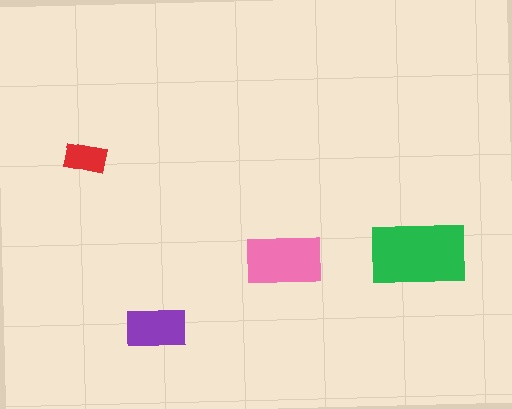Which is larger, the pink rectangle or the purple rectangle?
The pink one.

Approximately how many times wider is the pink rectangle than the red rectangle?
About 2 times wider.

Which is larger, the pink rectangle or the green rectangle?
The green one.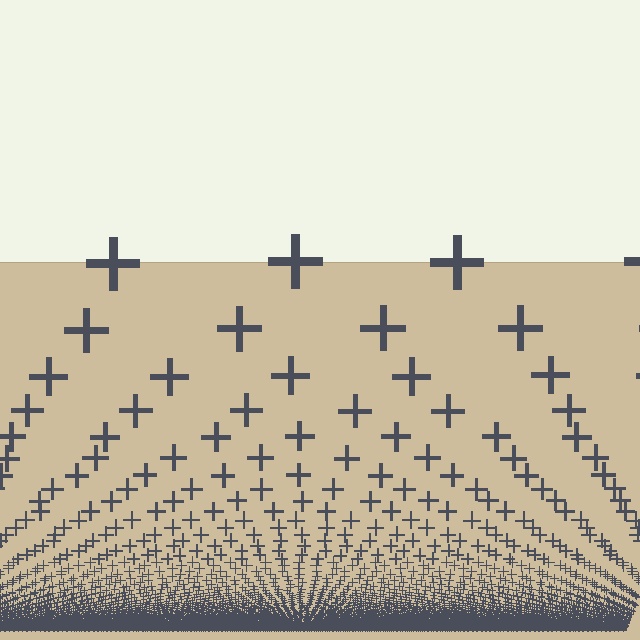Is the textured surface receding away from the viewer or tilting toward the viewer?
The surface appears to tilt toward the viewer. Texture elements get larger and sparser toward the top.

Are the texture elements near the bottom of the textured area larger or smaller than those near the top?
Smaller. The gradient is inverted — elements near the bottom are smaller and denser.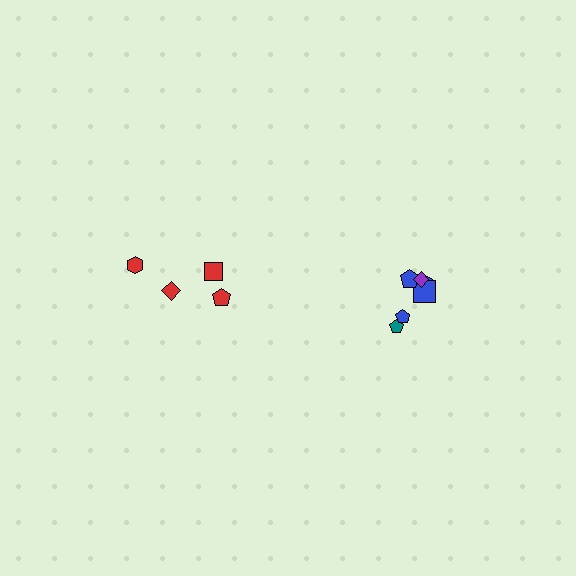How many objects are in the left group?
There are 4 objects.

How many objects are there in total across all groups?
There are 10 objects.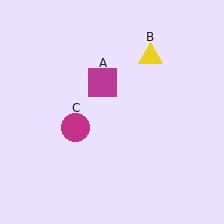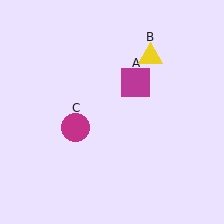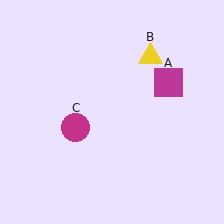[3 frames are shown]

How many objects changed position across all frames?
1 object changed position: magenta square (object A).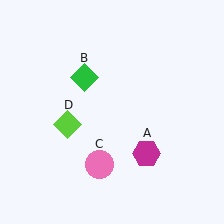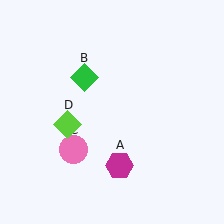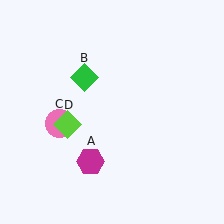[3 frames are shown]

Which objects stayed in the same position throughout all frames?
Green diamond (object B) and lime diamond (object D) remained stationary.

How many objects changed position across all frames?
2 objects changed position: magenta hexagon (object A), pink circle (object C).